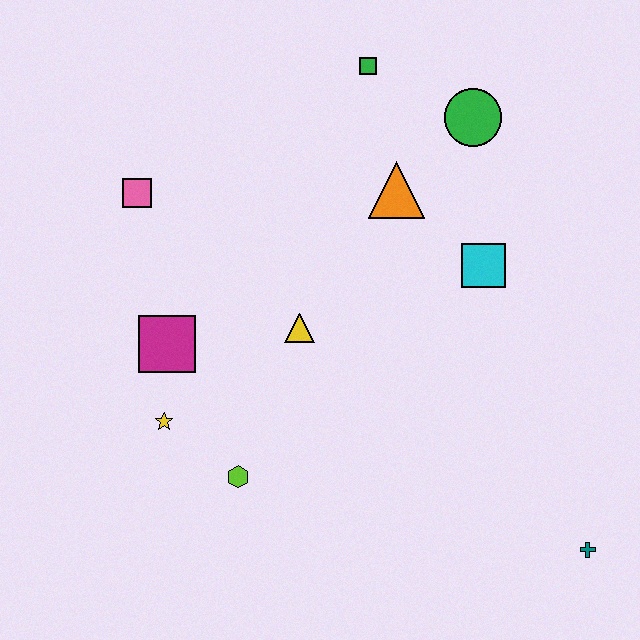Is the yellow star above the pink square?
No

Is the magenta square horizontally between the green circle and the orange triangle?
No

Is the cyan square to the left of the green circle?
No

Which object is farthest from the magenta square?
The teal cross is farthest from the magenta square.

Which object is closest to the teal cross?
The cyan square is closest to the teal cross.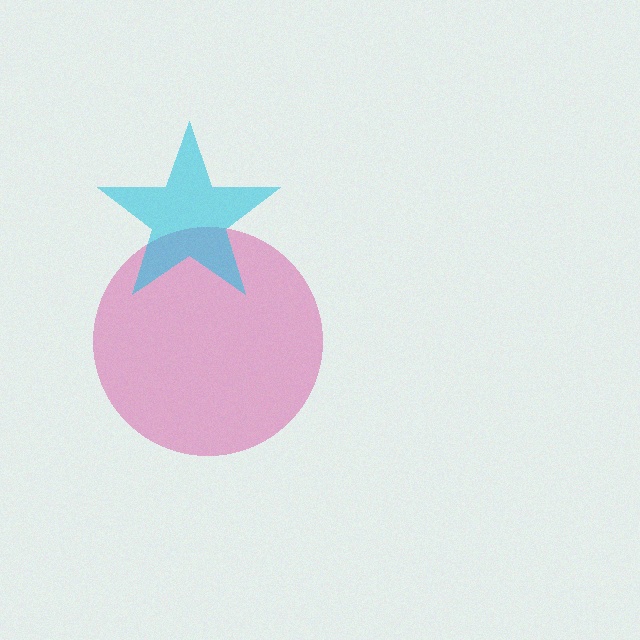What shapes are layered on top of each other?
The layered shapes are: a pink circle, a cyan star.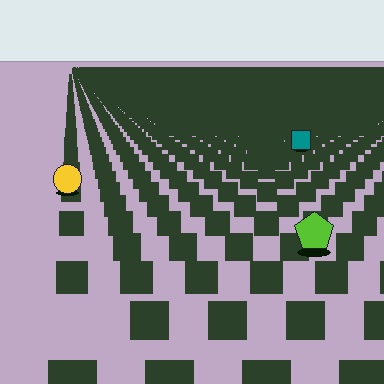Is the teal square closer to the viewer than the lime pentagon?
No. The lime pentagon is closer — you can tell from the texture gradient: the ground texture is coarser near it.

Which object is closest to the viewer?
The lime pentagon is closest. The texture marks near it are larger and more spread out.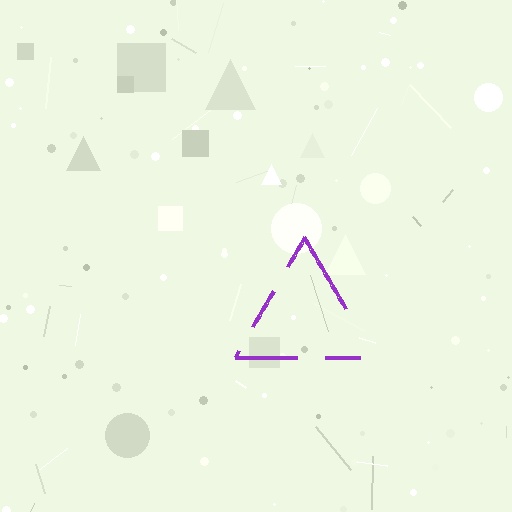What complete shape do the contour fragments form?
The contour fragments form a triangle.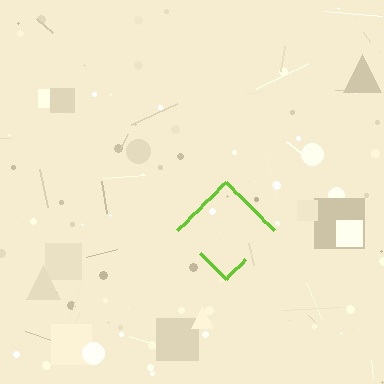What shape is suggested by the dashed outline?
The dashed outline suggests a diamond.